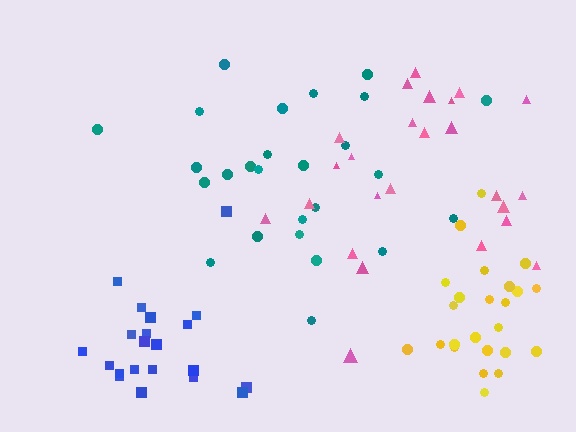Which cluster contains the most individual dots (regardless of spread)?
Teal (26).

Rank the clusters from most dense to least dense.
yellow, blue, teal, pink.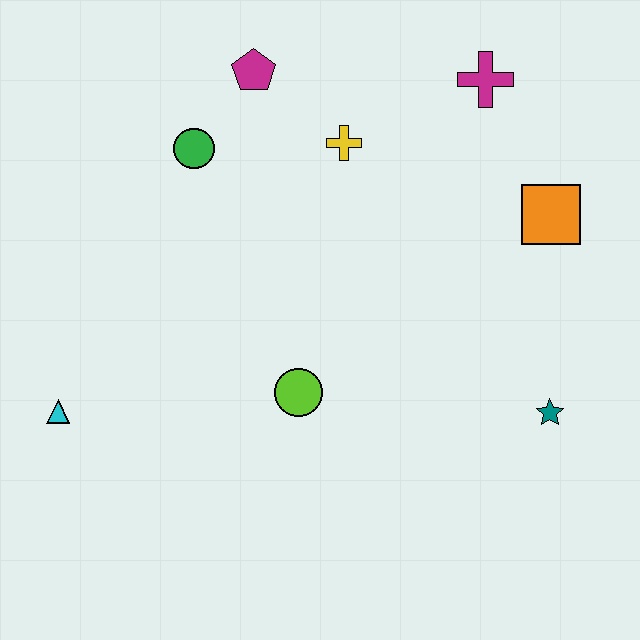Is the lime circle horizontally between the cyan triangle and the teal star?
Yes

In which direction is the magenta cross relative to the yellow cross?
The magenta cross is to the right of the yellow cross.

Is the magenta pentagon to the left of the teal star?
Yes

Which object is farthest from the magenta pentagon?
The teal star is farthest from the magenta pentagon.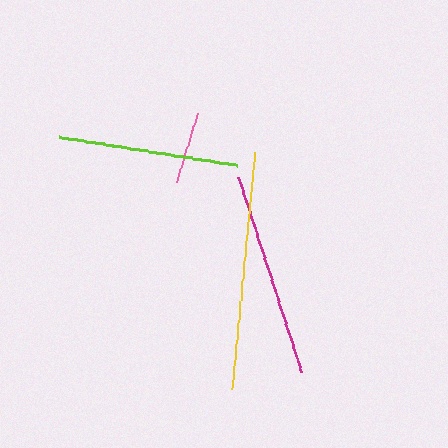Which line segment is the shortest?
The pink line is the shortest at approximately 72 pixels.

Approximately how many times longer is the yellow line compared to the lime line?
The yellow line is approximately 1.3 times the length of the lime line.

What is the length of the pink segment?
The pink segment is approximately 72 pixels long.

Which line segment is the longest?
The yellow line is the longest at approximately 237 pixels.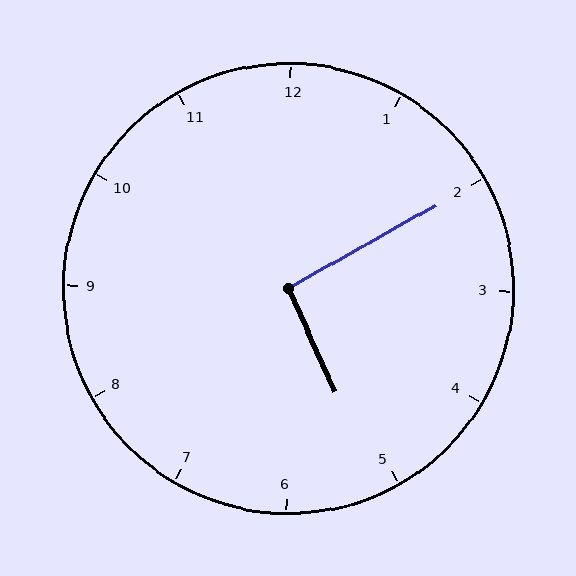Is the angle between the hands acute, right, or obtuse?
It is right.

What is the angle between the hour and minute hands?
Approximately 95 degrees.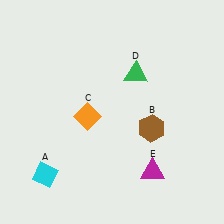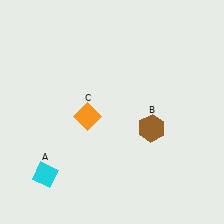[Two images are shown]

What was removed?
The magenta triangle (E), the green triangle (D) were removed in Image 2.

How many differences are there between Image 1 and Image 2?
There are 2 differences between the two images.